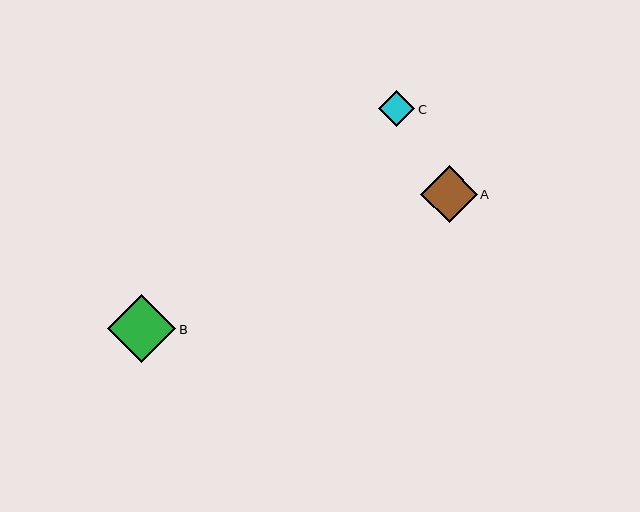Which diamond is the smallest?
Diamond C is the smallest with a size of approximately 36 pixels.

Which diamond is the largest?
Diamond B is the largest with a size of approximately 68 pixels.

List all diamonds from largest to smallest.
From largest to smallest: B, A, C.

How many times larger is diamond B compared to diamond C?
Diamond B is approximately 1.9 times the size of diamond C.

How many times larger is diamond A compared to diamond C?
Diamond A is approximately 1.6 times the size of diamond C.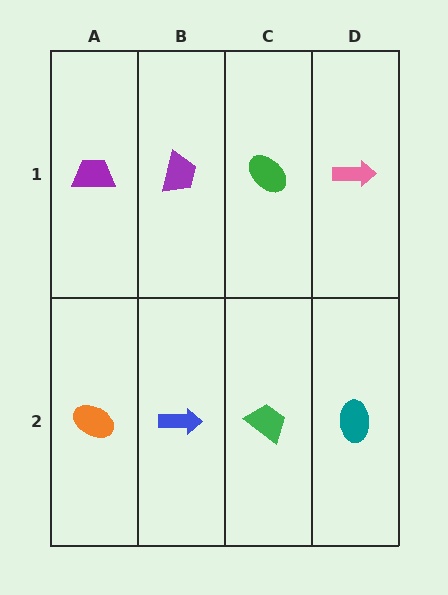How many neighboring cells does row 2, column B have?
3.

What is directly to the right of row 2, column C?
A teal ellipse.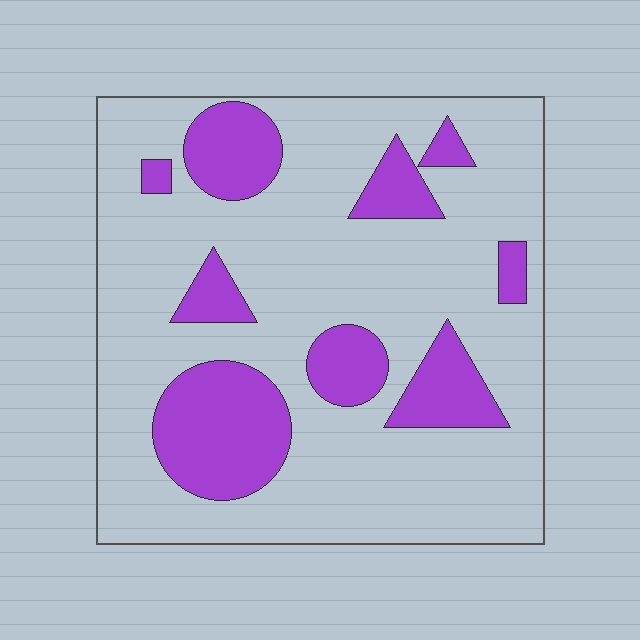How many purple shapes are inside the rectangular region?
9.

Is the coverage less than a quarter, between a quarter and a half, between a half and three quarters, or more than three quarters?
Less than a quarter.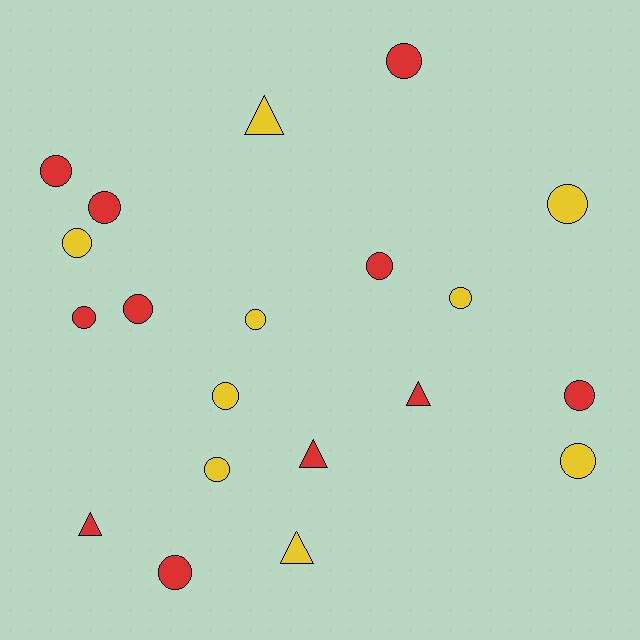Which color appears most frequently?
Red, with 11 objects.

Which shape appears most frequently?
Circle, with 15 objects.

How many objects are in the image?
There are 20 objects.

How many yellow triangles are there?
There are 2 yellow triangles.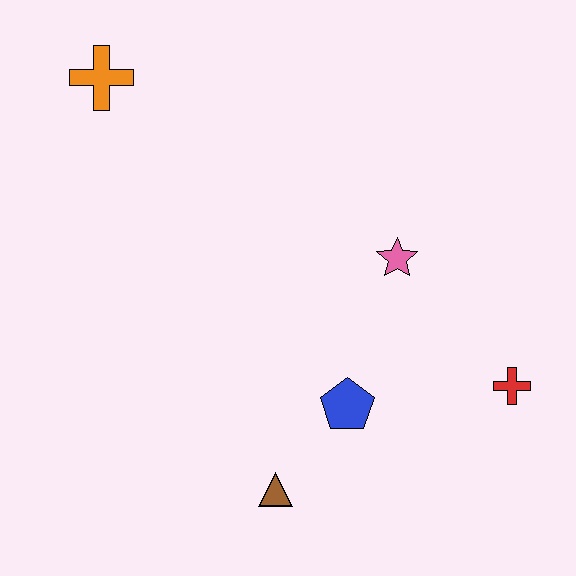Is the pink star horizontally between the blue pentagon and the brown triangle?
No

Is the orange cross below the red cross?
No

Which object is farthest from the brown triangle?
The orange cross is farthest from the brown triangle.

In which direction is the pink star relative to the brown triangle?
The pink star is above the brown triangle.